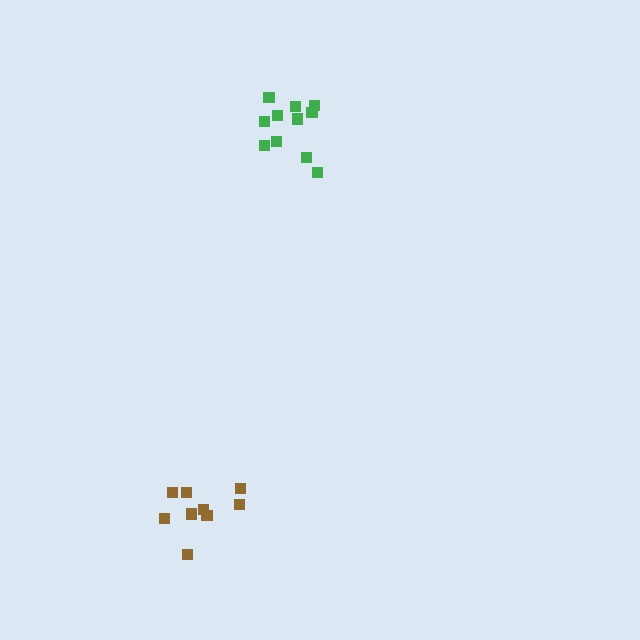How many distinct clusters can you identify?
There are 2 distinct clusters.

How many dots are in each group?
Group 1: 9 dots, Group 2: 11 dots (20 total).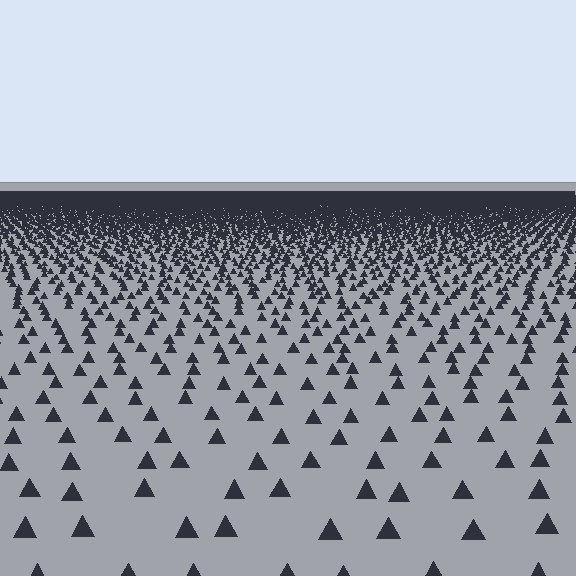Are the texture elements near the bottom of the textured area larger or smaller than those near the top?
Larger. Near the bottom, elements are closer to the viewer and appear at a bigger on-screen size.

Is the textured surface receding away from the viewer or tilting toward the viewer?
The surface is receding away from the viewer. Texture elements get smaller and denser toward the top.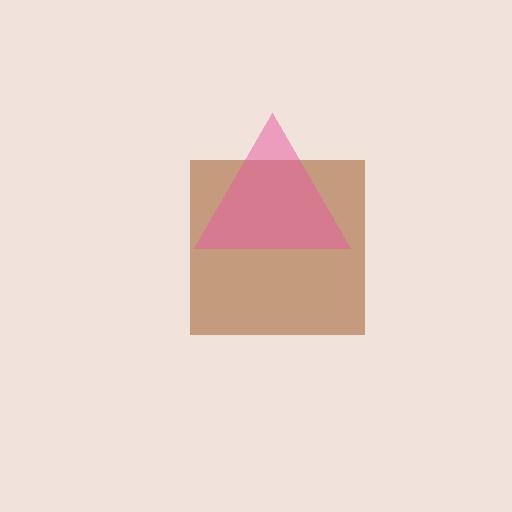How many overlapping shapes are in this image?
There are 2 overlapping shapes in the image.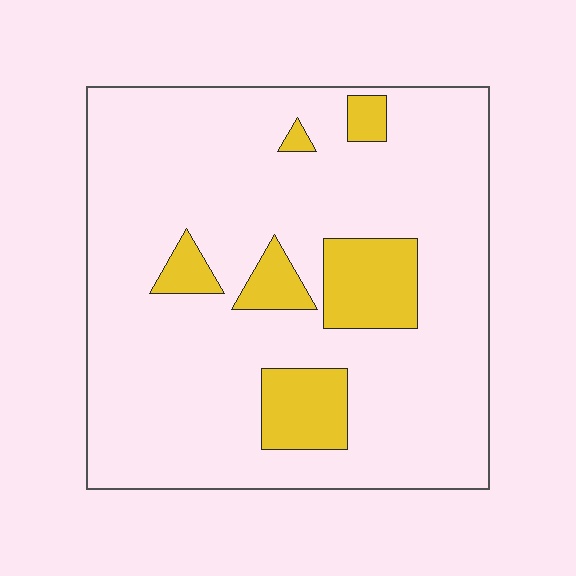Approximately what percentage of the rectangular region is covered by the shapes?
Approximately 15%.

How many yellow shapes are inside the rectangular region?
6.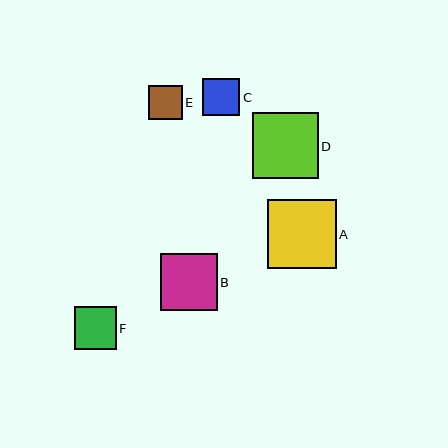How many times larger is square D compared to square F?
Square D is approximately 1.6 times the size of square F.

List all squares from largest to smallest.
From largest to smallest: A, D, B, F, C, E.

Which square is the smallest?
Square E is the smallest with a size of approximately 34 pixels.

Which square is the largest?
Square A is the largest with a size of approximately 69 pixels.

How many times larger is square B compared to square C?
Square B is approximately 1.5 times the size of square C.